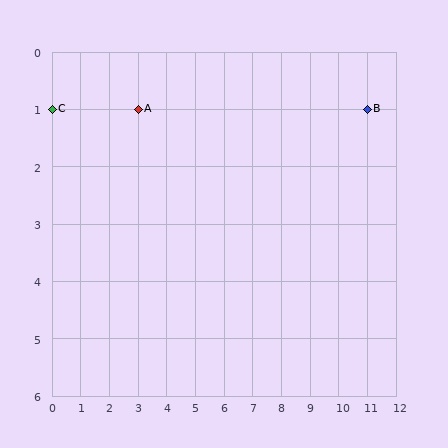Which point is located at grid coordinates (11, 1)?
Point B is at (11, 1).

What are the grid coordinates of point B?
Point B is at grid coordinates (11, 1).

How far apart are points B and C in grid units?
Points B and C are 11 columns apart.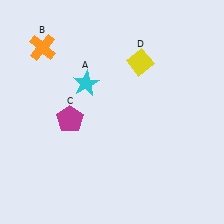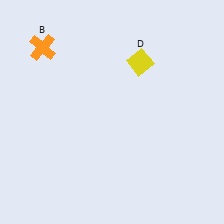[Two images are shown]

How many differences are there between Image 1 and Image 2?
There are 2 differences between the two images.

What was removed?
The magenta pentagon (C), the cyan star (A) were removed in Image 2.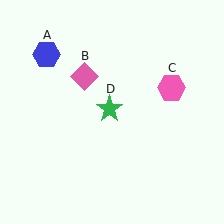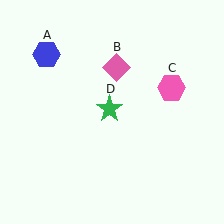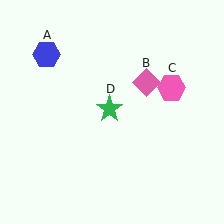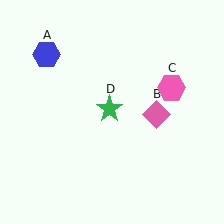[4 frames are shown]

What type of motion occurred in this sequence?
The pink diamond (object B) rotated clockwise around the center of the scene.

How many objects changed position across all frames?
1 object changed position: pink diamond (object B).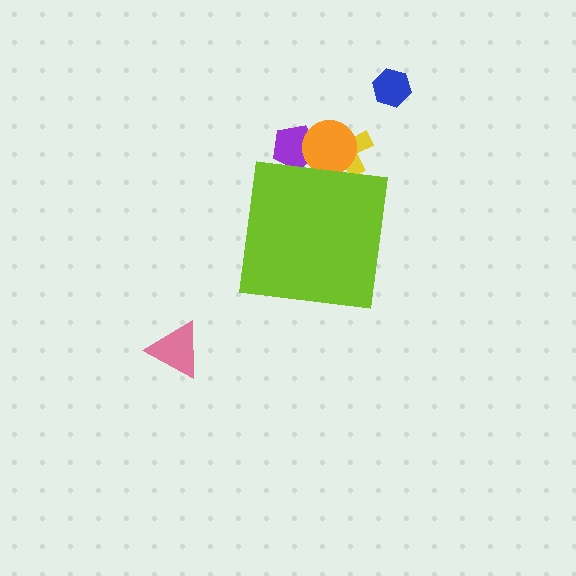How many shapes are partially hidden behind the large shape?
3 shapes are partially hidden.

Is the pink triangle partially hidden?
No, the pink triangle is fully visible.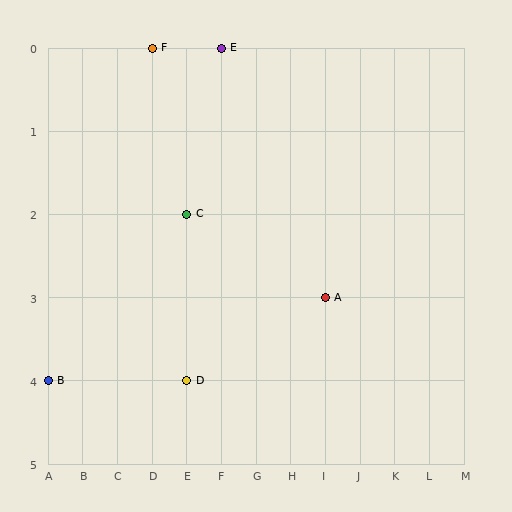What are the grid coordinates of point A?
Point A is at grid coordinates (I, 3).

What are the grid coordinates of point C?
Point C is at grid coordinates (E, 2).